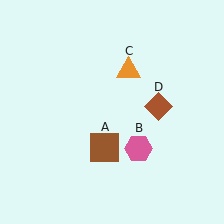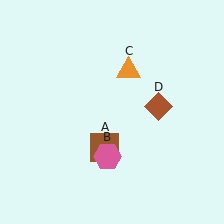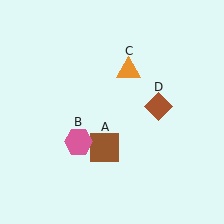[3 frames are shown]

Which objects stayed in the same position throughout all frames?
Brown square (object A) and orange triangle (object C) and brown diamond (object D) remained stationary.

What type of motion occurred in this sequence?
The pink hexagon (object B) rotated clockwise around the center of the scene.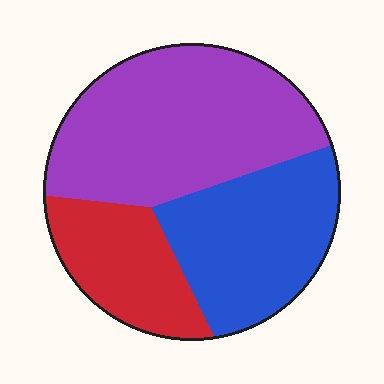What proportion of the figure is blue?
Blue takes up about one third (1/3) of the figure.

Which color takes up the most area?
Purple, at roughly 45%.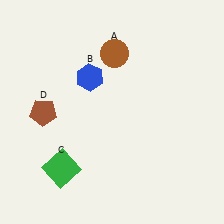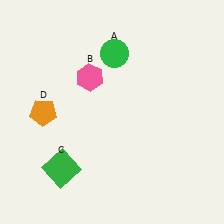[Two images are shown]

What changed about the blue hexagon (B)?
In Image 1, B is blue. In Image 2, it changed to pink.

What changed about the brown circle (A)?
In Image 1, A is brown. In Image 2, it changed to green.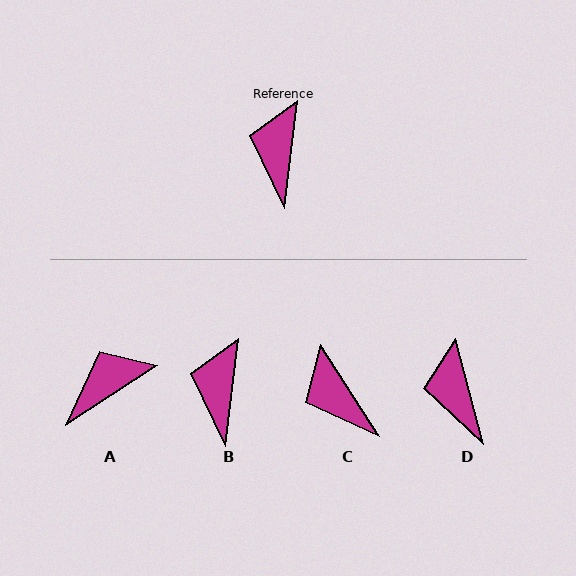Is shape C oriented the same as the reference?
No, it is off by about 39 degrees.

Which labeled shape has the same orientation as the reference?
B.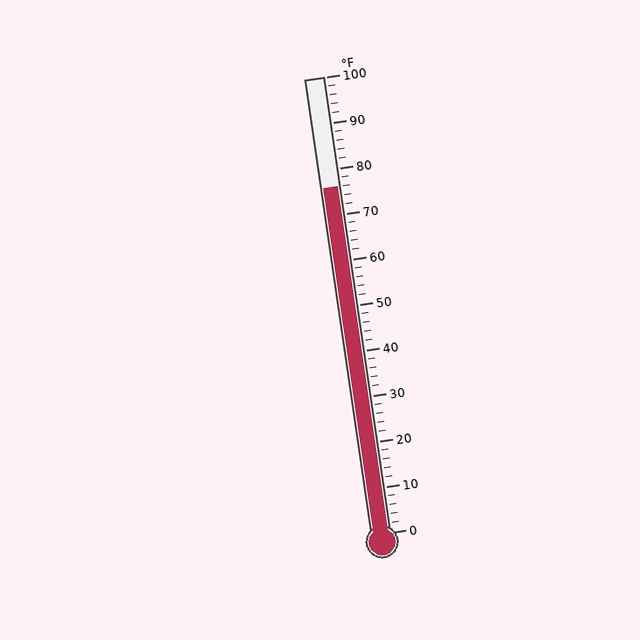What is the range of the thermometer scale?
The thermometer scale ranges from 0°F to 100°F.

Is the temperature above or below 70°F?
The temperature is above 70°F.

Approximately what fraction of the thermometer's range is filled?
The thermometer is filled to approximately 75% of its range.